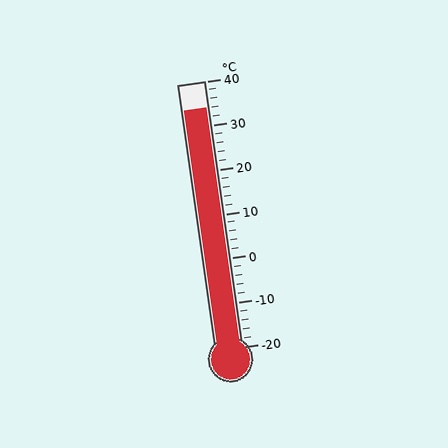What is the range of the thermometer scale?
The thermometer scale ranges from -20°C to 40°C.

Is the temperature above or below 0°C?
The temperature is above 0°C.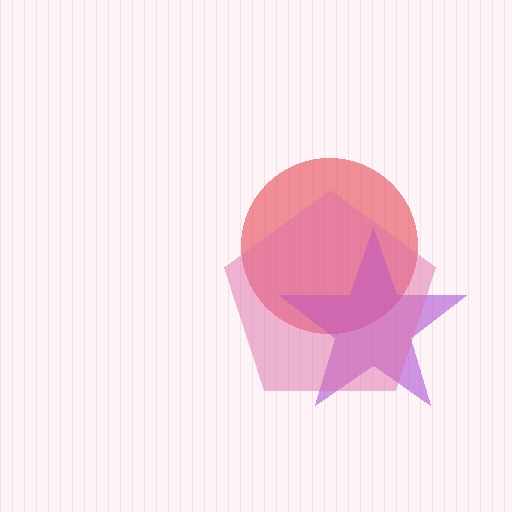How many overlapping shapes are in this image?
There are 3 overlapping shapes in the image.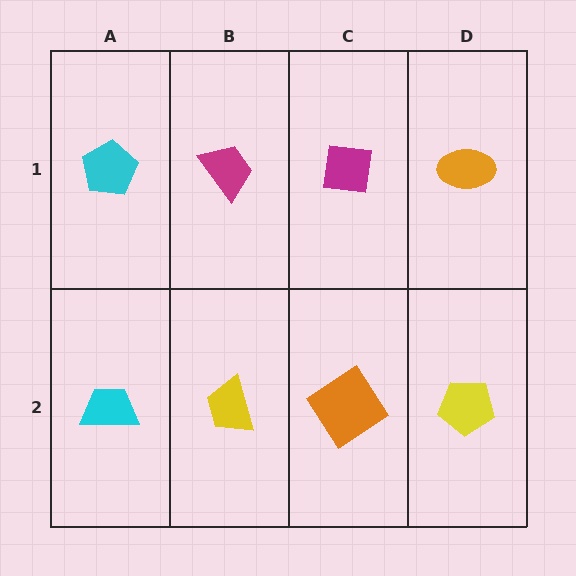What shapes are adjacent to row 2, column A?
A cyan pentagon (row 1, column A), a yellow trapezoid (row 2, column B).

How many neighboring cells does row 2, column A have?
2.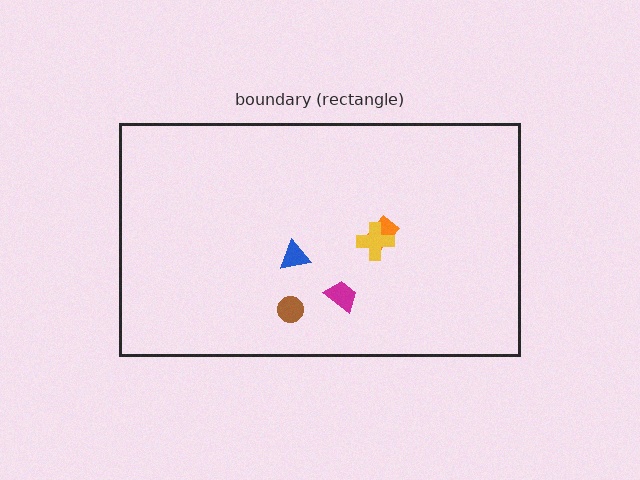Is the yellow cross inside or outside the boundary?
Inside.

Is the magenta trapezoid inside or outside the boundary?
Inside.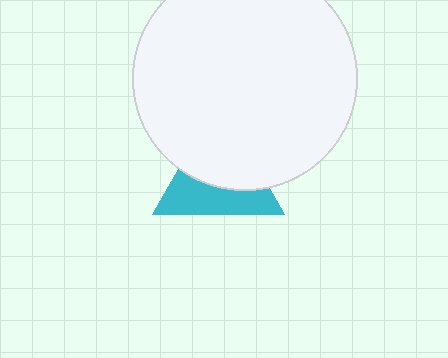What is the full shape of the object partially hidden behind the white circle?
The partially hidden object is a cyan triangle.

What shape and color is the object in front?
The object in front is a white circle.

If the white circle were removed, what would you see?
You would see the complete cyan triangle.